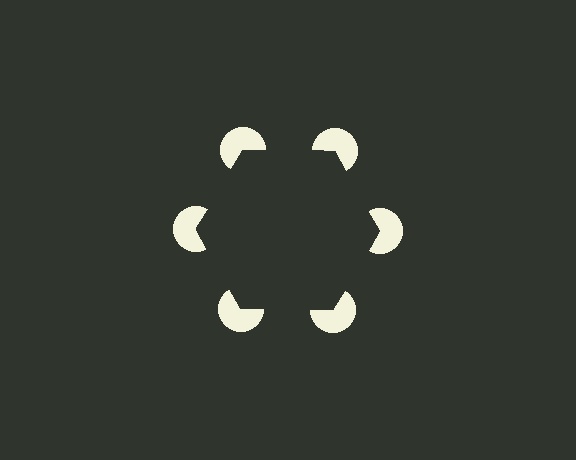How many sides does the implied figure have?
6 sides.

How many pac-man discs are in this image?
There are 6 — one at each vertex of the illusory hexagon.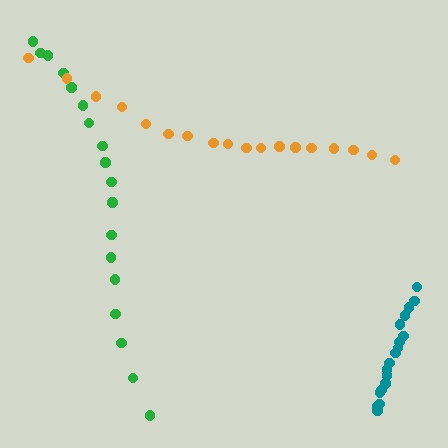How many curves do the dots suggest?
There are 3 distinct paths.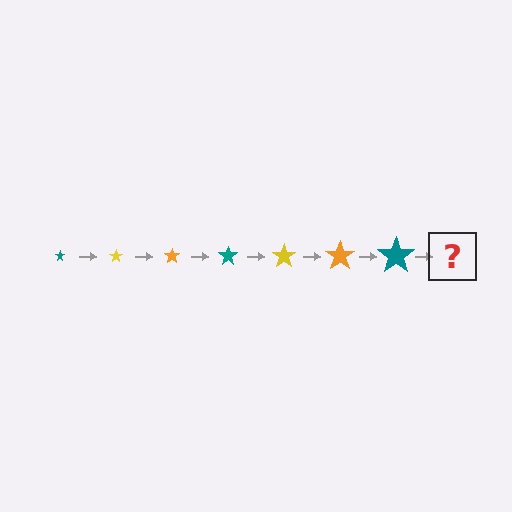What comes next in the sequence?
The next element should be a yellow star, larger than the previous one.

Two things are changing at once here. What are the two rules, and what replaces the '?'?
The two rules are that the star grows larger each step and the color cycles through teal, yellow, and orange. The '?' should be a yellow star, larger than the previous one.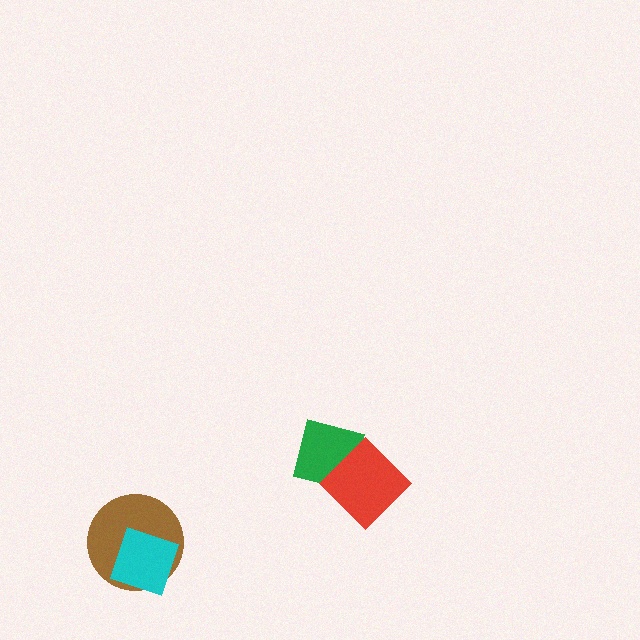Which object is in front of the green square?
The red diamond is in front of the green square.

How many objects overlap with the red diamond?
1 object overlaps with the red diamond.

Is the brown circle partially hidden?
Yes, it is partially covered by another shape.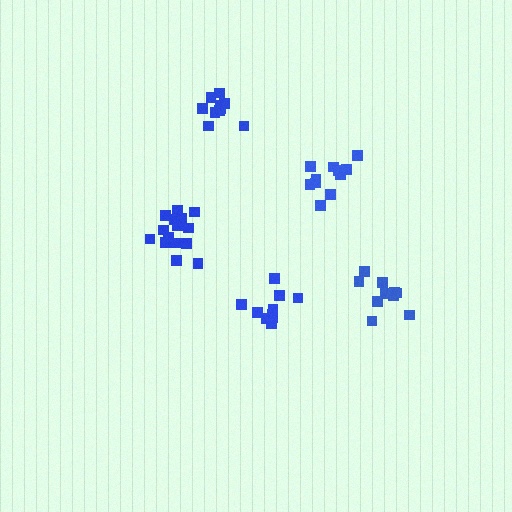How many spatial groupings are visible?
There are 5 spatial groupings.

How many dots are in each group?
Group 1: 11 dots, Group 2: 10 dots, Group 3: 15 dots, Group 4: 10 dots, Group 5: 10 dots (56 total).